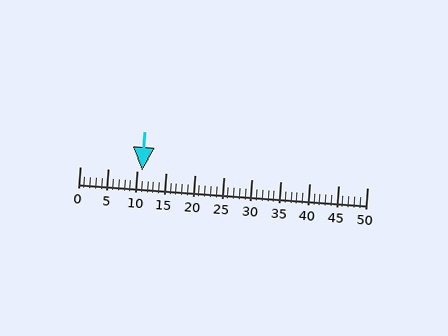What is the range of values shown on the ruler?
The ruler shows values from 0 to 50.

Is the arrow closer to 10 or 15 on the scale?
The arrow is closer to 10.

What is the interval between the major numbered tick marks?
The major tick marks are spaced 5 units apart.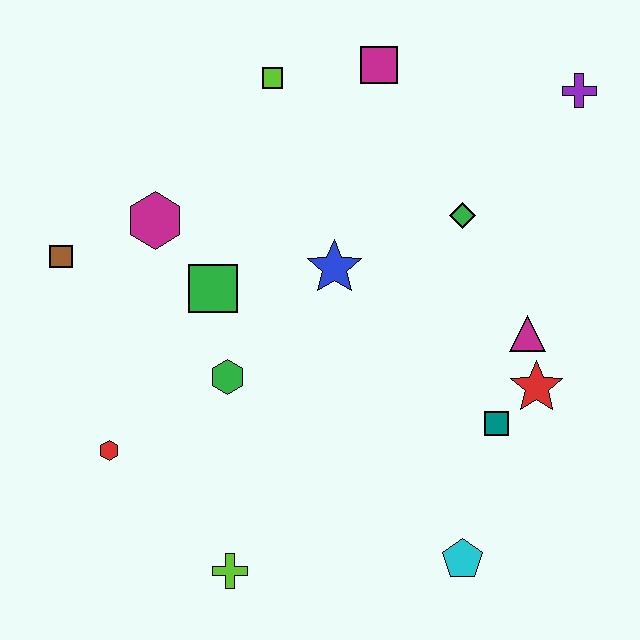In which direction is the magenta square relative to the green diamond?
The magenta square is above the green diamond.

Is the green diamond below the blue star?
No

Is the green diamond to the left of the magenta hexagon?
No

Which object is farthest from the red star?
The brown square is farthest from the red star.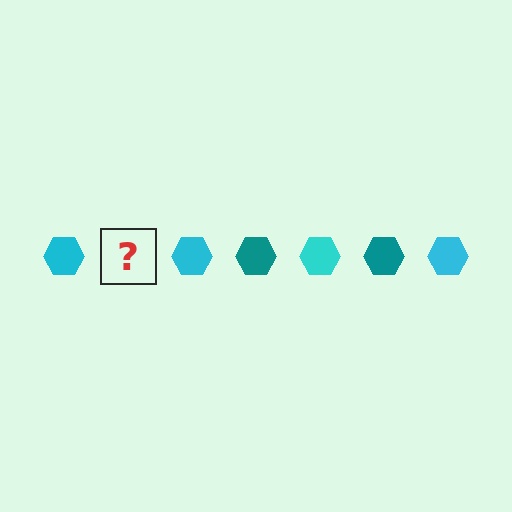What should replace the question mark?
The question mark should be replaced with a teal hexagon.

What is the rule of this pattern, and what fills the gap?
The rule is that the pattern cycles through cyan, teal hexagons. The gap should be filled with a teal hexagon.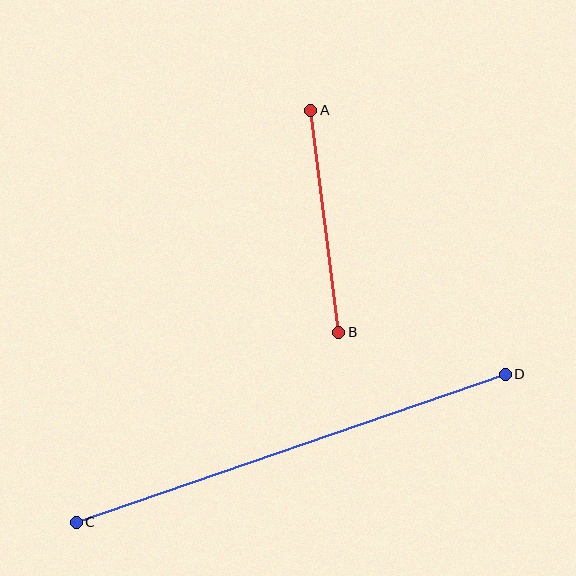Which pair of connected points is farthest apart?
Points C and D are farthest apart.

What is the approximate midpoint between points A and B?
The midpoint is at approximately (325, 221) pixels.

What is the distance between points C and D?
The distance is approximately 454 pixels.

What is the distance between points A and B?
The distance is approximately 224 pixels.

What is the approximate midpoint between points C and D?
The midpoint is at approximately (291, 448) pixels.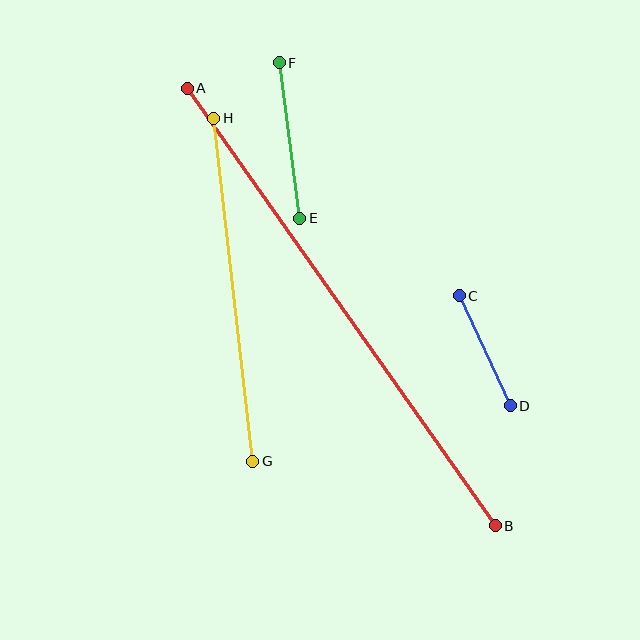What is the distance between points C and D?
The distance is approximately 121 pixels.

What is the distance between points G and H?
The distance is approximately 345 pixels.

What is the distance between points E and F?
The distance is approximately 157 pixels.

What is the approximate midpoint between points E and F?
The midpoint is at approximately (290, 140) pixels.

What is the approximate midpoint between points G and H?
The midpoint is at approximately (233, 290) pixels.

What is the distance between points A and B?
The distance is approximately 535 pixels.